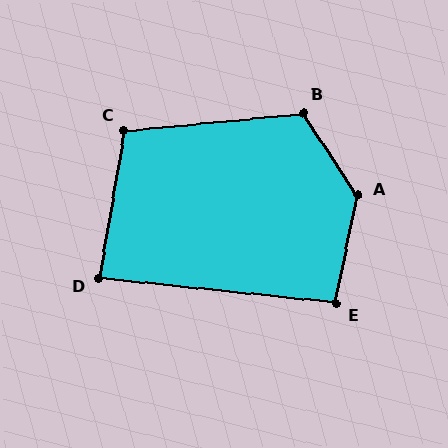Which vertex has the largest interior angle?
A, at approximately 135 degrees.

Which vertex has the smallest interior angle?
D, at approximately 86 degrees.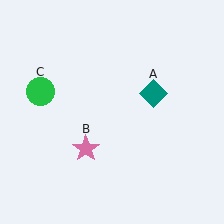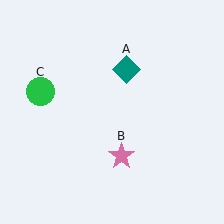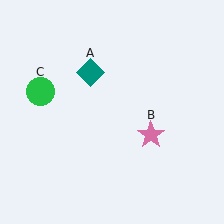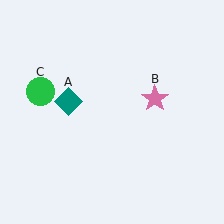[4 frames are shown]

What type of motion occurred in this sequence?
The teal diamond (object A), pink star (object B) rotated counterclockwise around the center of the scene.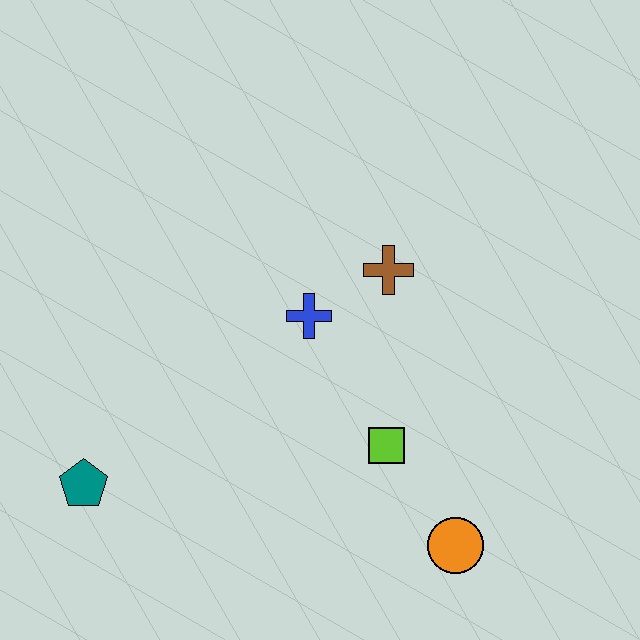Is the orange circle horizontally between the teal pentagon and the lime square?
No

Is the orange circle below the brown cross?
Yes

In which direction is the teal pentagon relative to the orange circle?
The teal pentagon is to the left of the orange circle.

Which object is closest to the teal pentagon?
The blue cross is closest to the teal pentagon.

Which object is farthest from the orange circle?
The teal pentagon is farthest from the orange circle.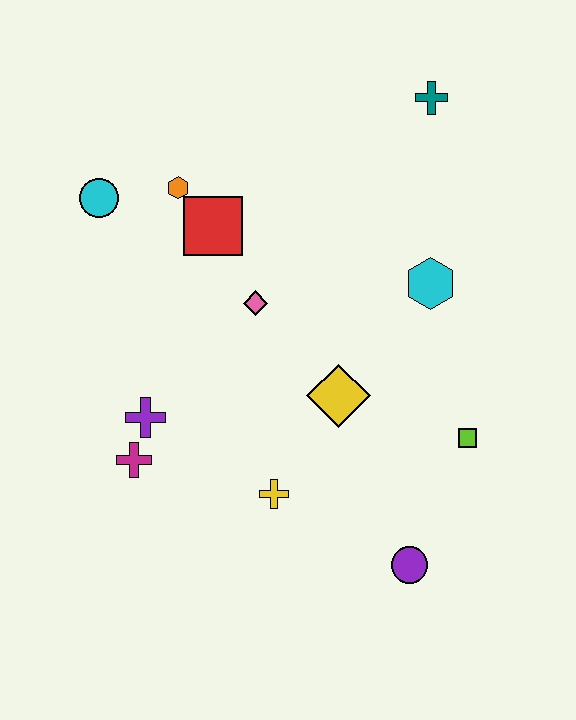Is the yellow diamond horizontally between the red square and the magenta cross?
No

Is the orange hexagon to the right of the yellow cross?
No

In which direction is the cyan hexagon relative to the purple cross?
The cyan hexagon is to the right of the purple cross.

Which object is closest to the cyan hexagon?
The yellow diamond is closest to the cyan hexagon.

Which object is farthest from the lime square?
The cyan circle is farthest from the lime square.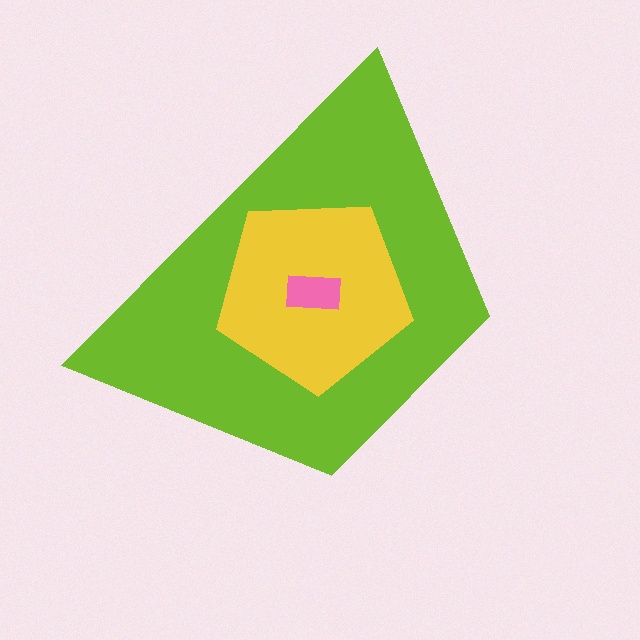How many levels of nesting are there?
3.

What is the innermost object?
The pink rectangle.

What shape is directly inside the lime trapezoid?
The yellow pentagon.